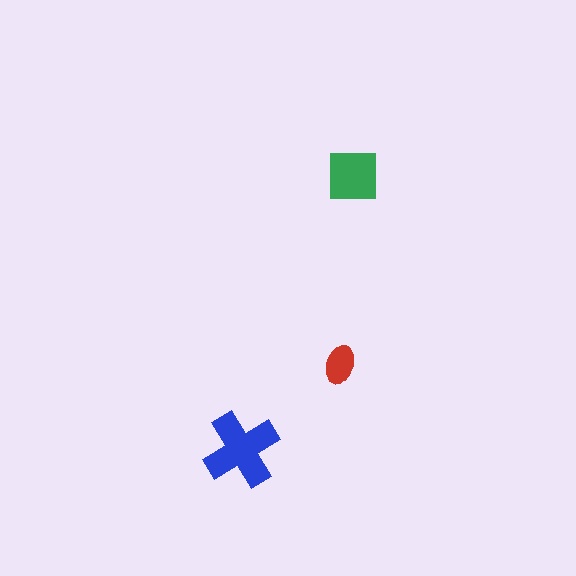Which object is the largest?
The blue cross.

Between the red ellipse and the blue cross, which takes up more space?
The blue cross.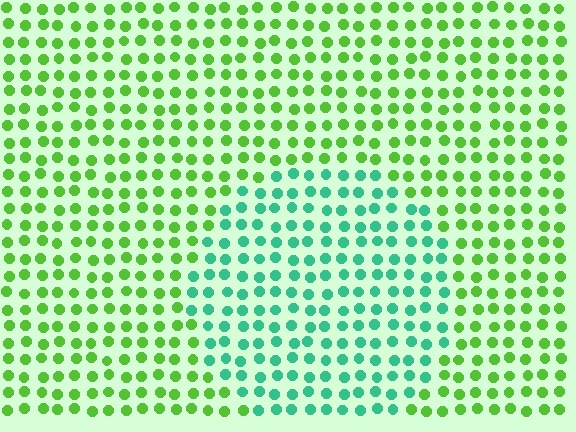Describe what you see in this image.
The image is filled with small lime elements in a uniform arrangement. A circle-shaped region is visible where the elements are tinted to a slightly different hue, forming a subtle color boundary.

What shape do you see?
I see a circle.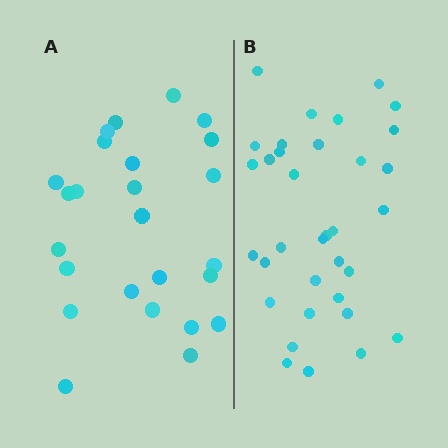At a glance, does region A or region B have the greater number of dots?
Region B (the right region) has more dots.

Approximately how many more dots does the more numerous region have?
Region B has roughly 8 or so more dots than region A.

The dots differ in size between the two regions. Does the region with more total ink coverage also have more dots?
No. Region A has more total ink coverage because its dots are larger, but region B actually contains more individual dots. Total area can be misleading — the number of items is what matters here.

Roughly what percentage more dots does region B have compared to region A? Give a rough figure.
About 35% more.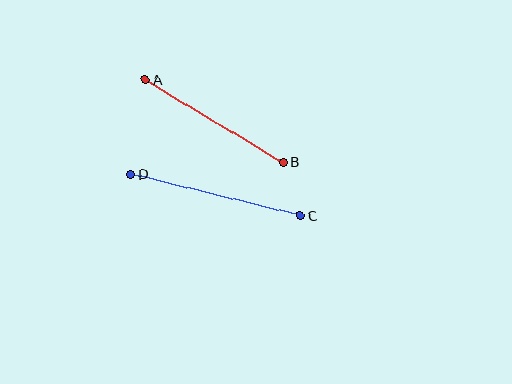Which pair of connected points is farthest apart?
Points C and D are farthest apart.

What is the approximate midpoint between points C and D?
The midpoint is at approximately (215, 195) pixels.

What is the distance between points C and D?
The distance is approximately 175 pixels.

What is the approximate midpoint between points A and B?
The midpoint is at approximately (214, 121) pixels.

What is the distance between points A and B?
The distance is approximately 161 pixels.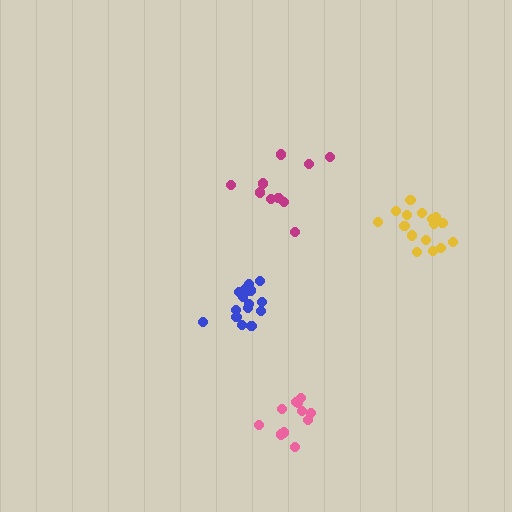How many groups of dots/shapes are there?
There are 4 groups.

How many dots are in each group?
Group 1: 15 dots, Group 2: 16 dots, Group 3: 10 dots, Group 4: 11 dots (52 total).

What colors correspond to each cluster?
The clusters are colored: blue, yellow, magenta, pink.